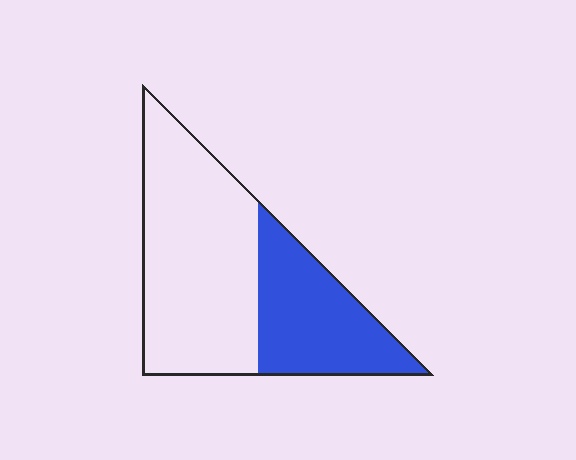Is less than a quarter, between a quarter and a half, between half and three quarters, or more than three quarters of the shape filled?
Between a quarter and a half.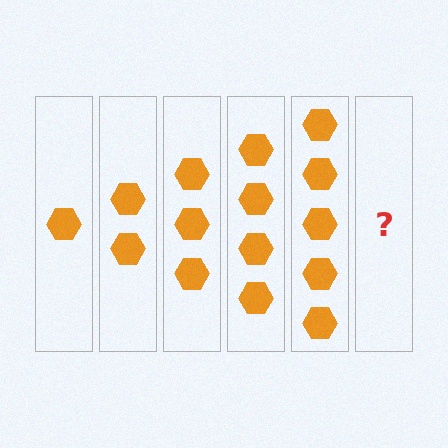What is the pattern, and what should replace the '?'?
The pattern is that each step adds one more hexagon. The '?' should be 6 hexagons.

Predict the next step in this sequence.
The next step is 6 hexagons.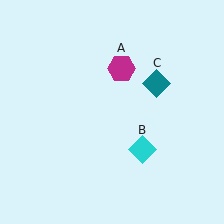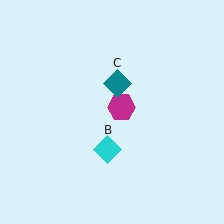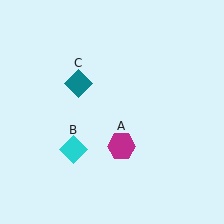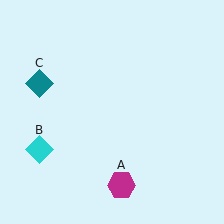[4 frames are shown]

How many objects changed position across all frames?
3 objects changed position: magenta hexagon (object A), cyan diamond (object B), teal diamond (object C).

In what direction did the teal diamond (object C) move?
The teal diamond (object C) moved left.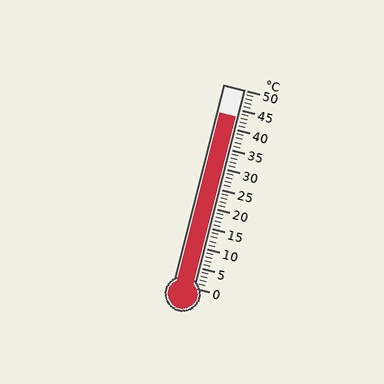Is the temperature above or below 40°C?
The temperature is above 40°C.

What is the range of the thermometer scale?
The thermometer scale ranges from 0°C to 50°C.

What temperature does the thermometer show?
The thermometer shows approximately 43°C.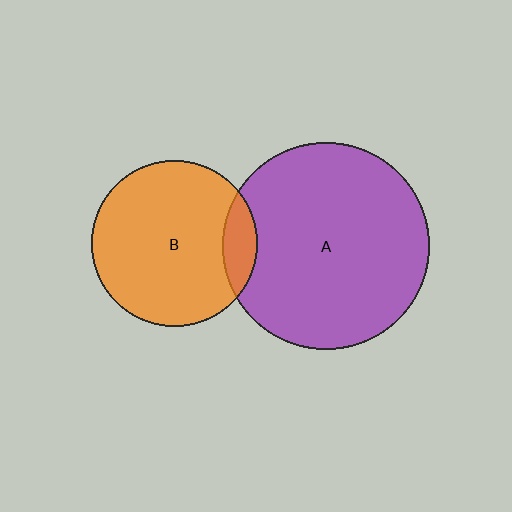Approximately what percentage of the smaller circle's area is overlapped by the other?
Approximately 10%.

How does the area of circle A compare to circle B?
Approximately 1.6 times.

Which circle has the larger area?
Circle A (purple).